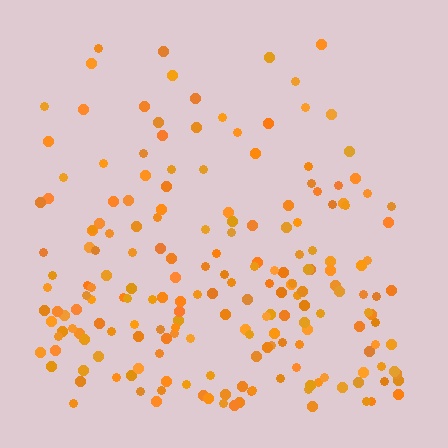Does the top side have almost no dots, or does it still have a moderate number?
Still a moderate number, just noticeably fewer than the bottom.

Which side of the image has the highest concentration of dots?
The bottom.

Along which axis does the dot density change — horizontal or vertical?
Vertical.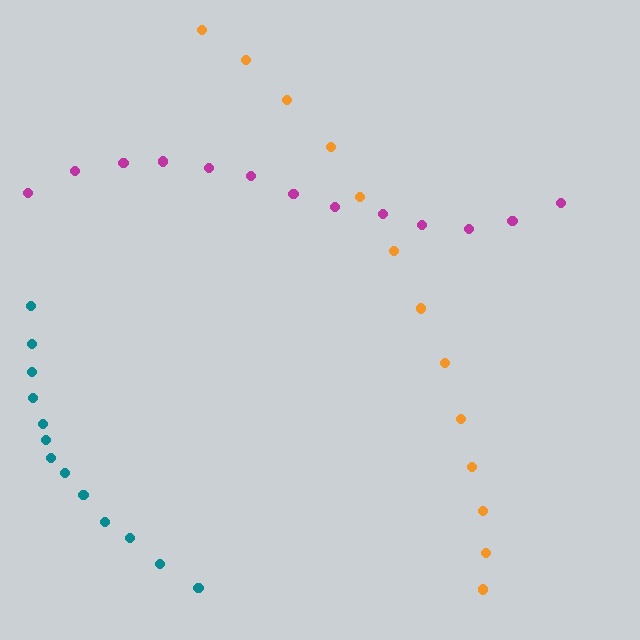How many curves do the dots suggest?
There are 3 distinct paths.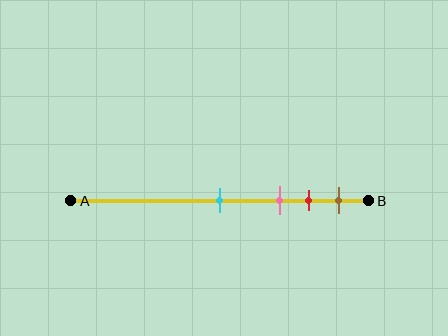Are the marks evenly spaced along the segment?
No, the marks are not evenly spaced.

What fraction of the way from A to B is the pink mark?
The pink mark is approximately 70% (0.7) of the way from A to B.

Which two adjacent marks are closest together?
The red and brown marks are the closest adjacent pair.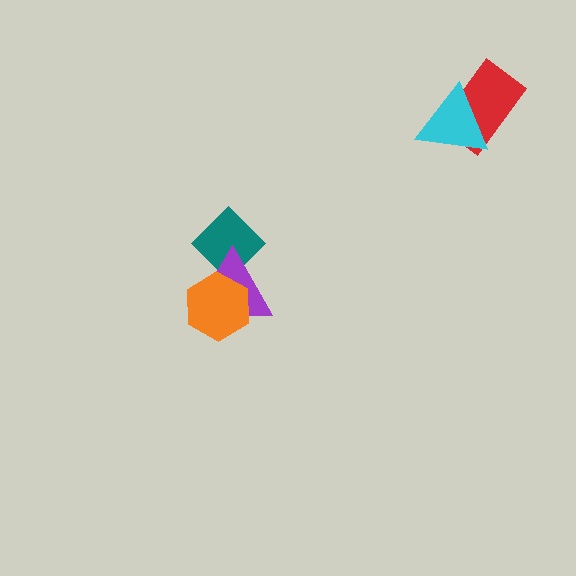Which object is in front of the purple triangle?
The orange hexagon is in front of the purple triangle.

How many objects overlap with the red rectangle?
1 object overlaps with the red rectangle.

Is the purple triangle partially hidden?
Yes, it is partially covered by another shape.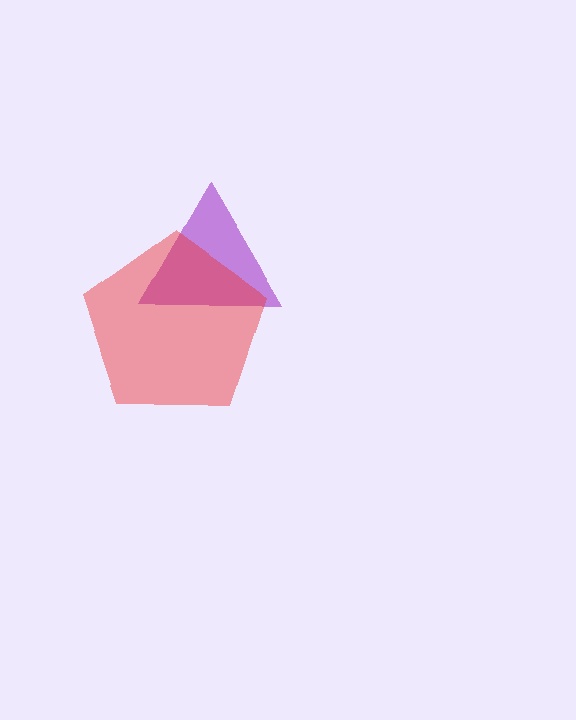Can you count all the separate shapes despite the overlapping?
Yes, there are 2 separate shapes.